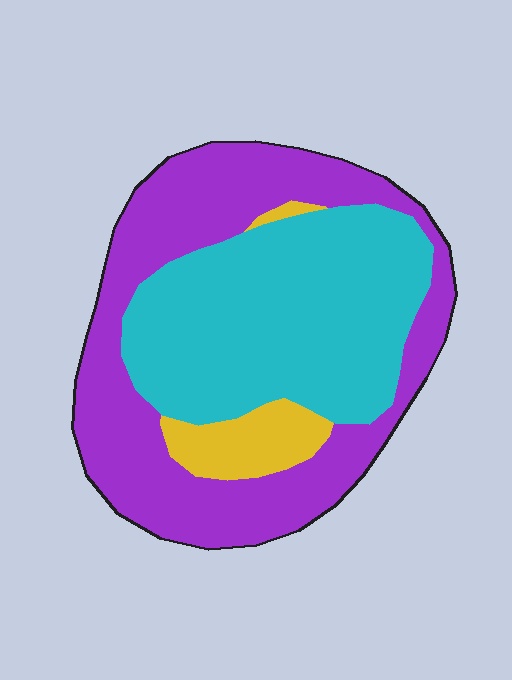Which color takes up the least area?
Yellow, at roughly 10%.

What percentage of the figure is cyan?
Cyan covers 44% of the figure.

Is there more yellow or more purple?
Purple.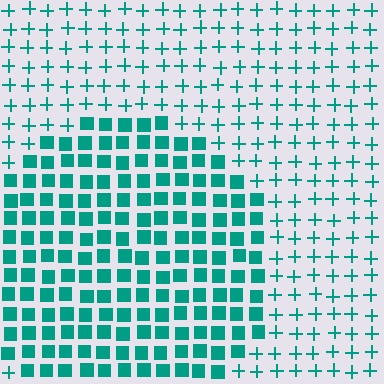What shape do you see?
I see a circle.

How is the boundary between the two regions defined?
The boundary is defined by a change in element shape: squares inside vs. plus signs outside. All elements share the same color and spacing.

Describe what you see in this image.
The image is filled with small teal elements arranged in a uniform grid. A circle-shaped region contains squares, while the surrounding area contains plus signs. The boundary is defined purely by the change in element shape.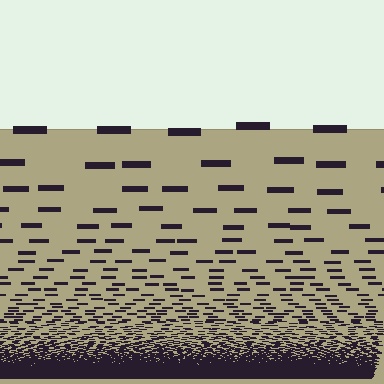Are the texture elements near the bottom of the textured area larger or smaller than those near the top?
Smaller. The gradient is inverted — elements near the bottom are smaller and denser.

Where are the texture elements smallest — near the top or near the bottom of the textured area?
Near the bottom.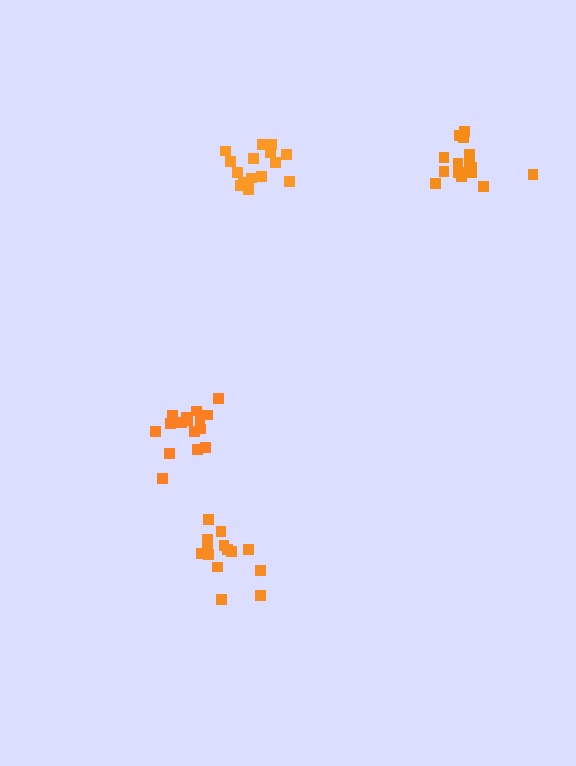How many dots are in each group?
Group 1: 14 dots, Group 2: 16 dots, Group 3: 16 dots, Group 4: 16 dots (62 total).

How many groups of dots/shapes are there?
There are 4 groups.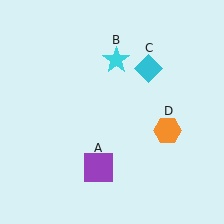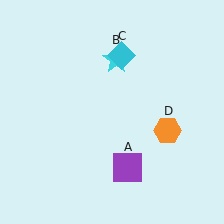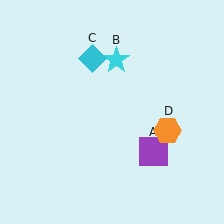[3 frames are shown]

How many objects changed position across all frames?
2 objects changed position: purple square (object A), cyan diamond (object C).